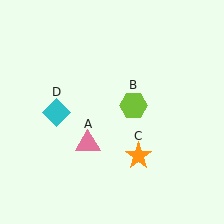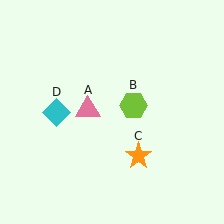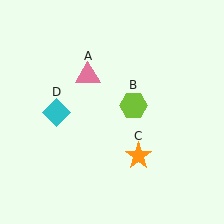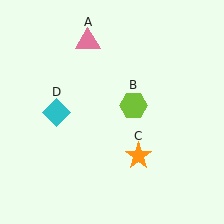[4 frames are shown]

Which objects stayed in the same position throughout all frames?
Lime hexagon (object B) and orange star (object C) and cyan diamond (object D) remained stationary.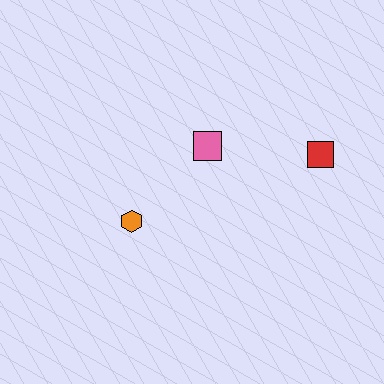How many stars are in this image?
There are no stars.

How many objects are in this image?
There are 3 objects.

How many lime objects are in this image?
There are no lime objects.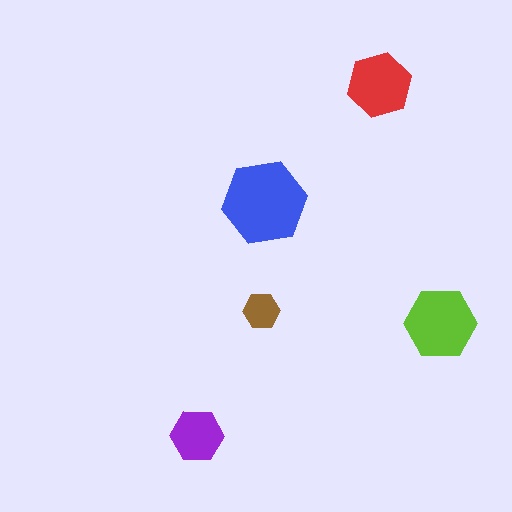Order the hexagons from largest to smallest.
the blue one, the lime one, the red one, the purple one, the brown one.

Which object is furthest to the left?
The purple hexagon is leftmost.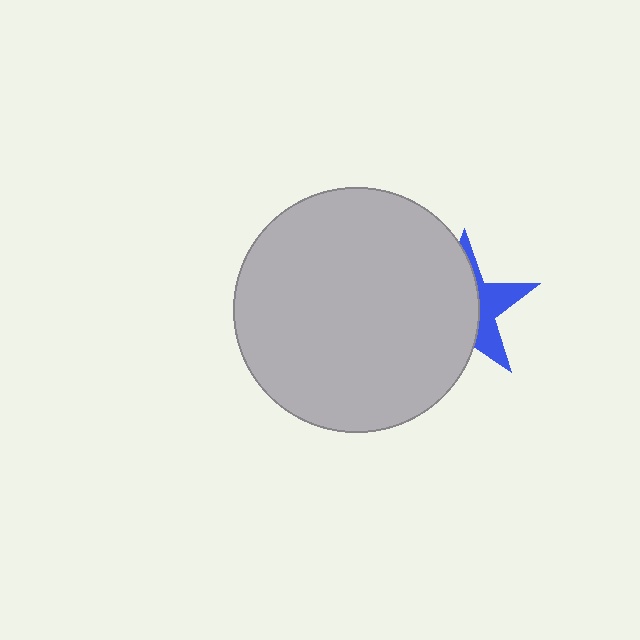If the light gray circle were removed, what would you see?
You would see the complete blue star.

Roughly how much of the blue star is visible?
A small part of it is visible (roughly 36%).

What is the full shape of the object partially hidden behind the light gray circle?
The partially hidden object is a blue star.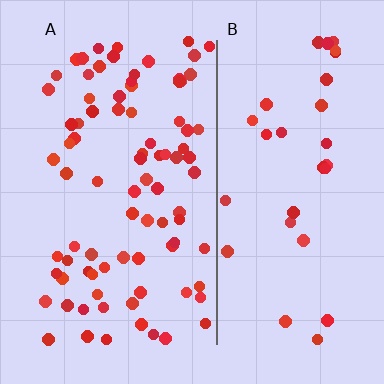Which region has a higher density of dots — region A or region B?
A (the left).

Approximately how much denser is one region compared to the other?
Approximately 2.6× — region A over region B.